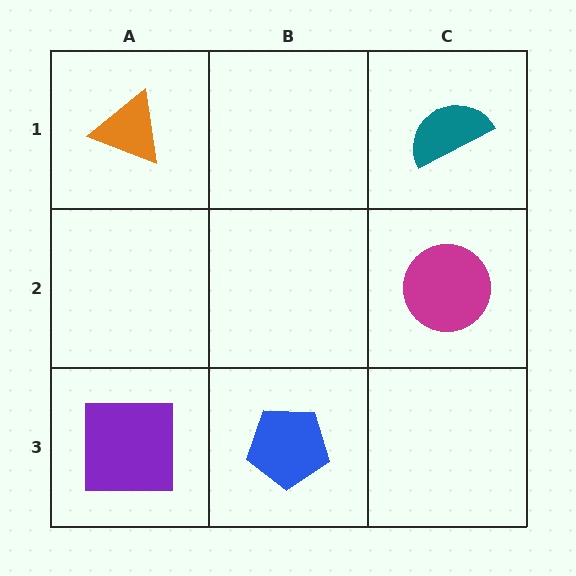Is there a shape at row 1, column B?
No, that cell is empty.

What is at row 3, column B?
A blue pentagon.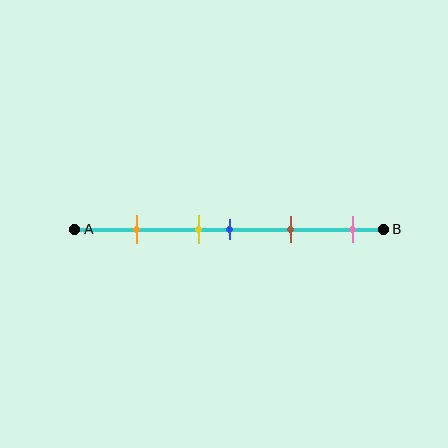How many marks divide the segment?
There are 5 marks dividing the segment.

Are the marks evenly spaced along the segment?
No, the marks are not evenly spaced.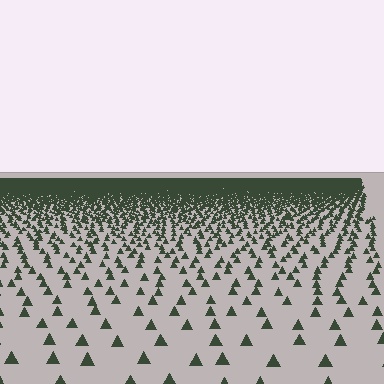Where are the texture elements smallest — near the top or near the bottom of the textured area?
Near the top.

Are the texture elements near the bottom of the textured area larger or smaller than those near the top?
Larger. Near the bottom, elements are closer to the viewer and appear at a bigger on-screen size.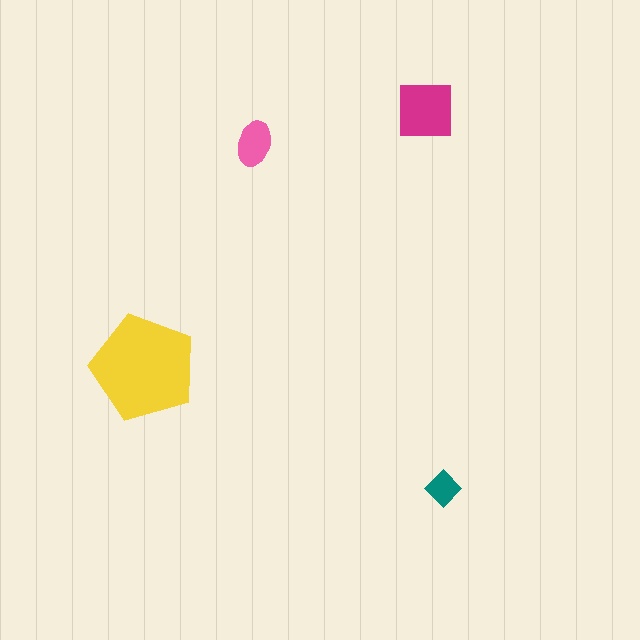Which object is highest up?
The magenta square is topmost.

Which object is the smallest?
The teal diamond.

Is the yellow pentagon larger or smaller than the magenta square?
Larger.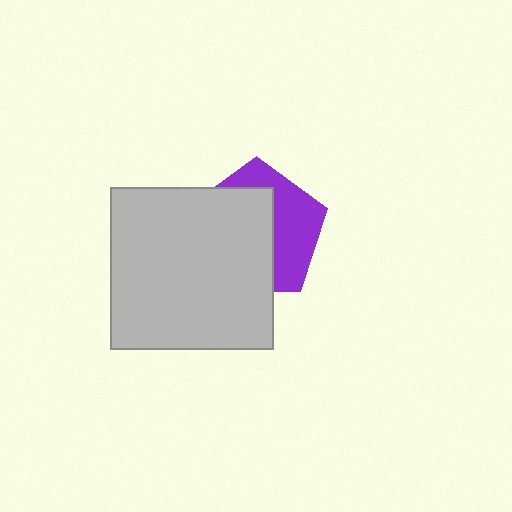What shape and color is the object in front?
The object in front is a light gray rectangle.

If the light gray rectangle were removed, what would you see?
You would see the complete purple pentagon.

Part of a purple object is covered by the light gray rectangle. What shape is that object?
It is a pentagon.